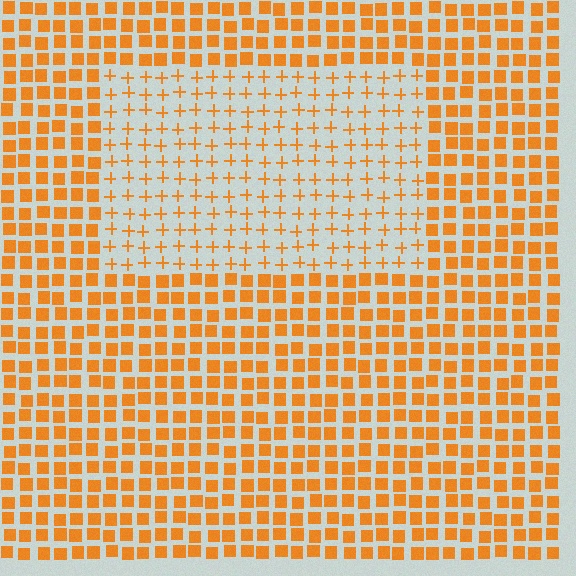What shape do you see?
I see a rectangle.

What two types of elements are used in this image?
The image uses plus signs inside the rectangle region and squares outside it.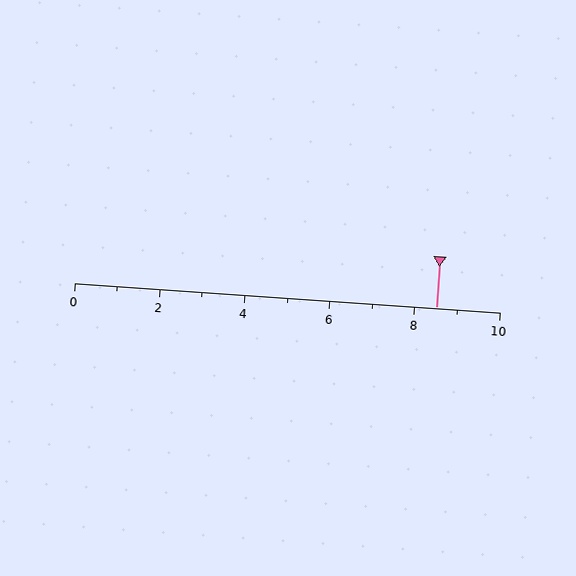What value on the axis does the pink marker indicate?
The marker indicates approximately 8.5.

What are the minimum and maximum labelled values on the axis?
The axis runs from 0 to 10.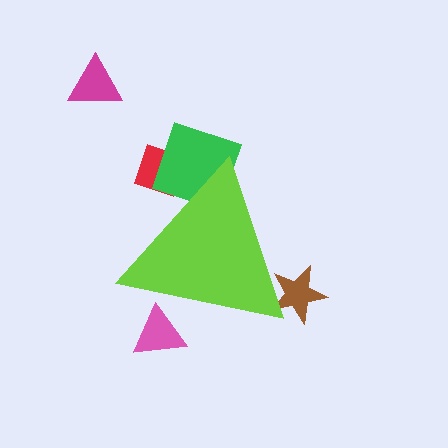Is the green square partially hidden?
Yes, the green square is partially hidden behind the lime triangle.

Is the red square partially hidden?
Yes, the red square is partially hidden behind the lime triangle.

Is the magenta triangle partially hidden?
No, the magenta triangle is fully visible.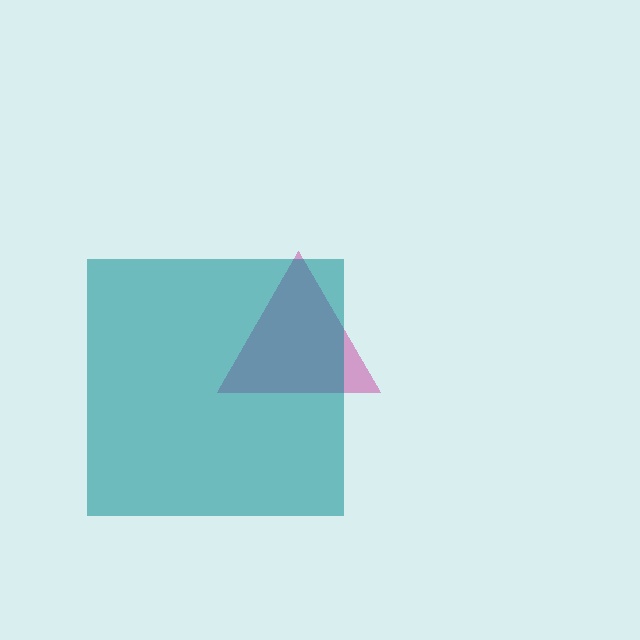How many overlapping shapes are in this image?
There are 2 overlapping shapes in the image.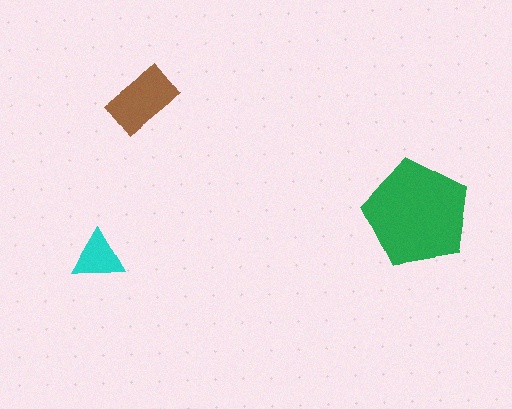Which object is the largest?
The green pentagon.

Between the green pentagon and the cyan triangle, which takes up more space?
The green pentagon.